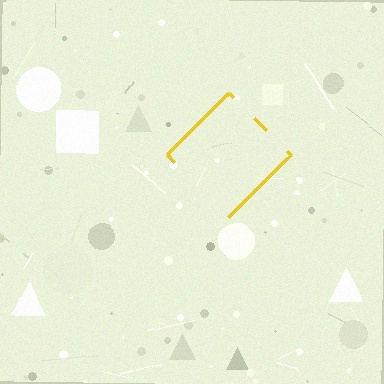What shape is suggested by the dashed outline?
The dashed outline suggests a diamond.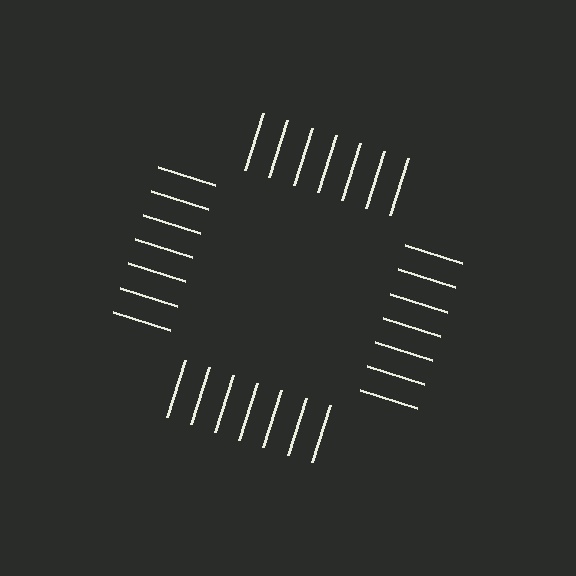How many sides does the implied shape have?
4 sides — the line-ends trace a square.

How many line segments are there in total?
28 — 7 along each of the 4 edges.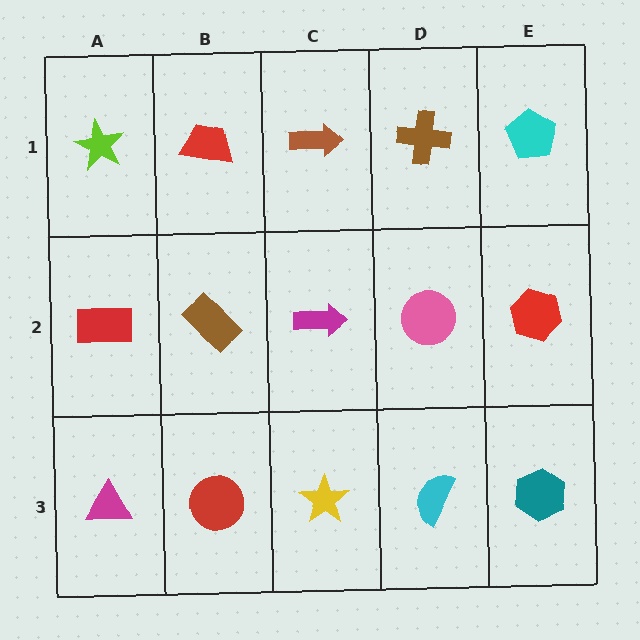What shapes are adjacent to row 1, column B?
A brown rectangle (row 2, column B), a lime star (row 1, column A), a brown arrow (row 1, column C).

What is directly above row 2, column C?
A brown arrow.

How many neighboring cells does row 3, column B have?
3.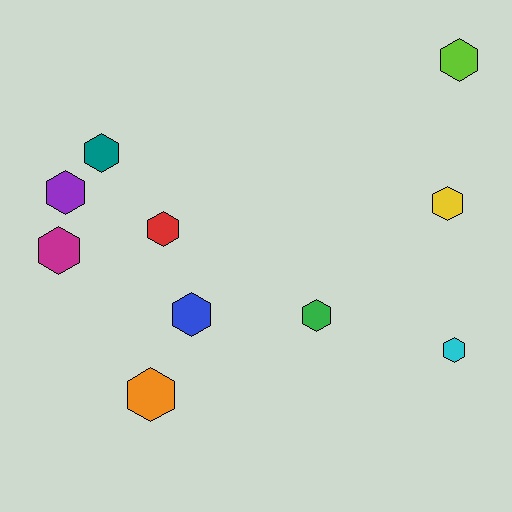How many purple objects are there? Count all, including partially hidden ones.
There is 1 purple object.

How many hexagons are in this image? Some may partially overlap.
There are 10 hexagons.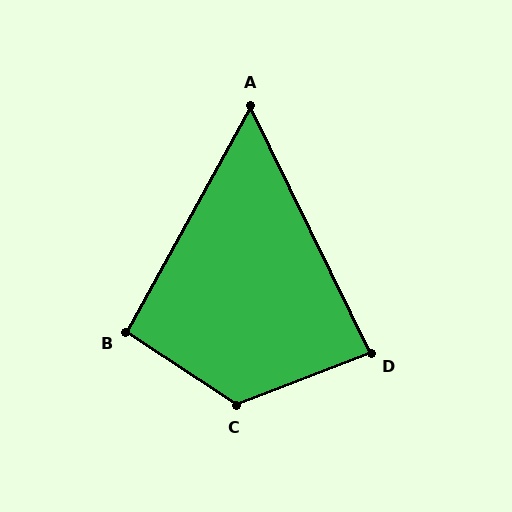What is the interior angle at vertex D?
Approximately 85 degrees (approximately right).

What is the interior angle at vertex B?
Approximately 95 degrees (approximately right).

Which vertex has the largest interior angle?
C, at approximately 125 degrees.